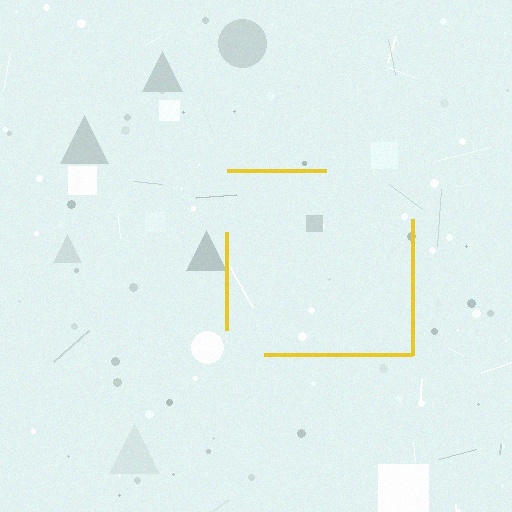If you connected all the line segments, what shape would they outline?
They would outline a square.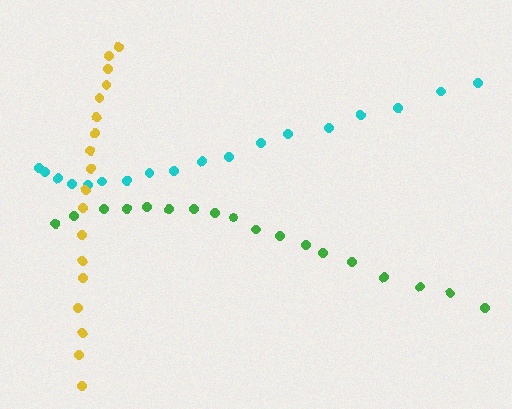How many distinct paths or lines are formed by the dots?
There are 3 distinct paths.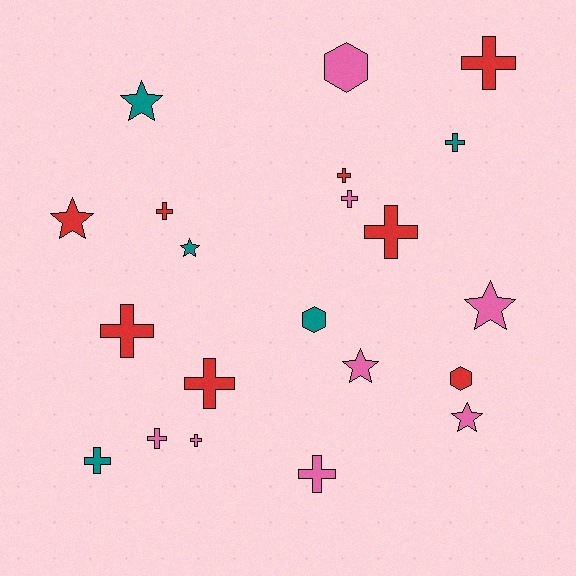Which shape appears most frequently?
Cross, with 12 objects.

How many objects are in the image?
There are 21 objects.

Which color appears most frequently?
Red, with 8 objects.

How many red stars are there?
There is 1 red star.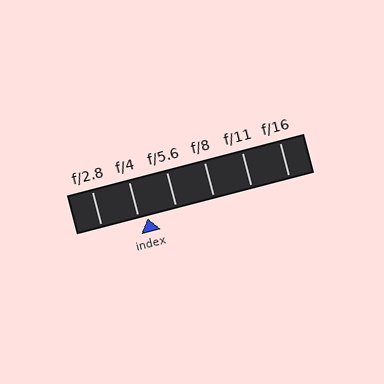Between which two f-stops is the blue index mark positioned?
The index mark is between f/4 and f/5.6.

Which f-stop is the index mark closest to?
The index mark is closest to f/4.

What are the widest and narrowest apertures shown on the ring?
The widest aperture shown is f/2.8 and the narrowest is f/16.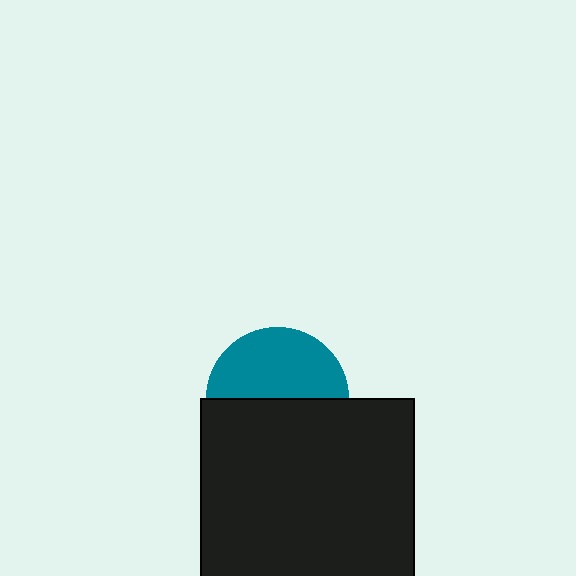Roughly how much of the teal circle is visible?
About half of it is visible (roughly 49%).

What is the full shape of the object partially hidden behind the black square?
The partially hidden object is a teal circle.